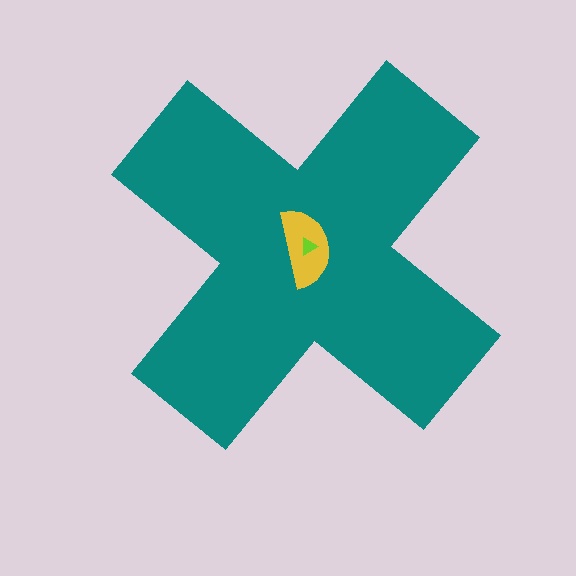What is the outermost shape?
The teal cross.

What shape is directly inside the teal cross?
The yellow semicircle.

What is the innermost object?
The lime triangle.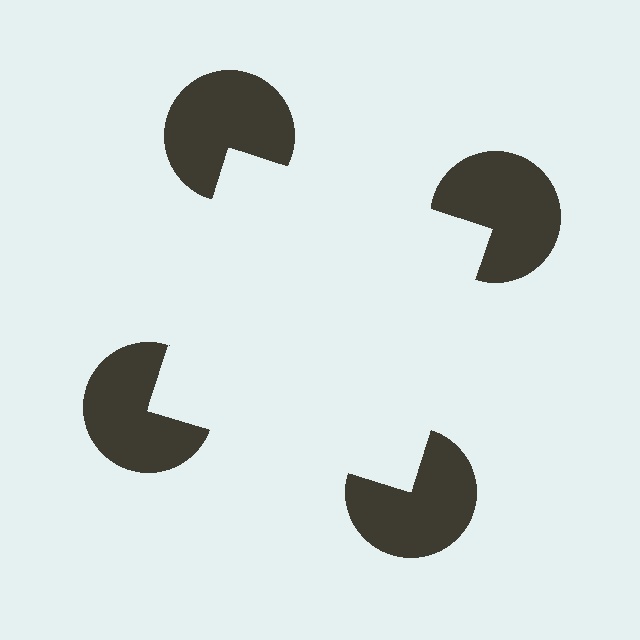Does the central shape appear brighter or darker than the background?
It typically appears slightly brighter than the background, even though no actual brightness change is drawn.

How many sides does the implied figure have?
4 sides.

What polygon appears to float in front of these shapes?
An illusory square — its edges are inferred from the aligned wedge cuts in the pac-man discs, not physically drawn.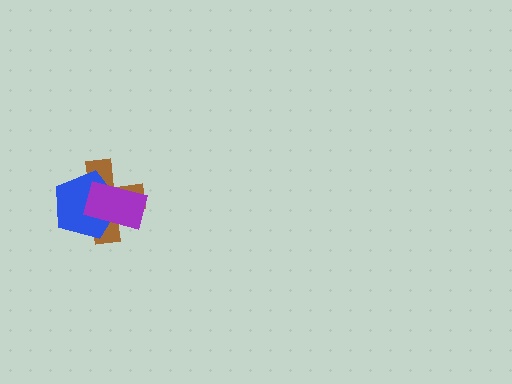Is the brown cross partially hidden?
Yes, it is partially covered by another shape.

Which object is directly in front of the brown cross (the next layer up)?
The blue pentagon is directly in front of the brown cross.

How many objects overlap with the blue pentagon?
2 objects overlap with the blue pentagon.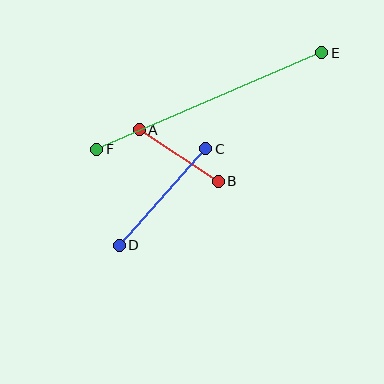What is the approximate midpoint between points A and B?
The midpoint is at approximately (179, 155) pixels.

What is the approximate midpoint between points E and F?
The midpoint is at approximately (209, 101) pixels.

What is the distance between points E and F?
The distance is approximately 245 pixels.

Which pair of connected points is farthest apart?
Points E and F are farthest apart.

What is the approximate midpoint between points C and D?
The midpoint is at approximately (162, 197) pixels.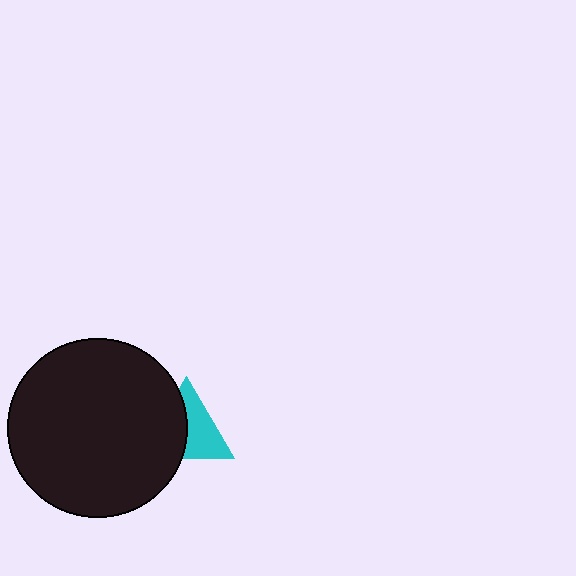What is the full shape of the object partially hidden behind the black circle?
The partially hidden object is a cyan triangle.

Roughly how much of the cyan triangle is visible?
About half of it is visible (roughly 53%).